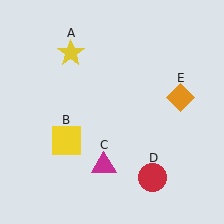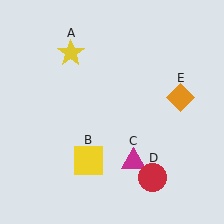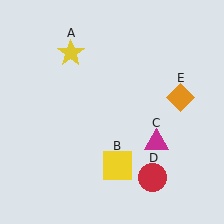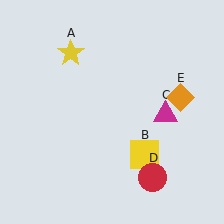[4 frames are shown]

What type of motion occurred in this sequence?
The yellow square (object B), magenta triangle (object C) rotated counterclockwise around the center of the scene.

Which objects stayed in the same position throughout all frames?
Yellow star (object A) and red circle (object D) and orange diamond (object E) remained stationary.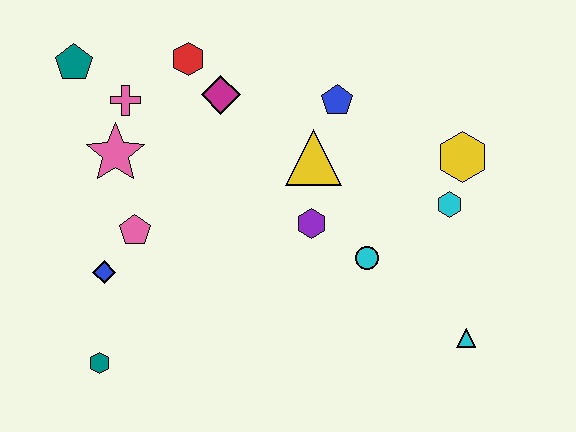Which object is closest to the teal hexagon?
The blue diamond is closest to the teal hexagon.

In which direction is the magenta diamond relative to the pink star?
The magenta diamond is to the right of the pink star.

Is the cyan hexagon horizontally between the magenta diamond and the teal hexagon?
No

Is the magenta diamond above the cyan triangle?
Yes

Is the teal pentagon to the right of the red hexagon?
No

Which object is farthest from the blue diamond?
The yellow hexagon is farthest from the blue diamond.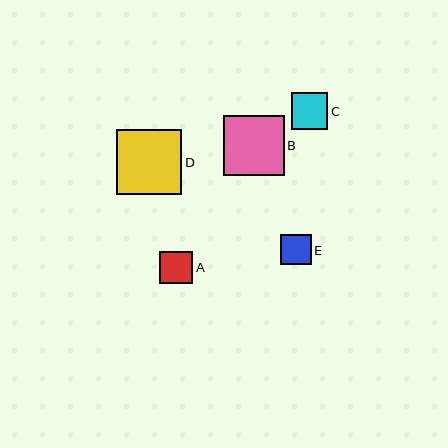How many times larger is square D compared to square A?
Square D is approximately 2.0 times the size of square A.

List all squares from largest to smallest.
From largest to smallest: D, B, C, A, E.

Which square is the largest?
Square D is the largest with a size of approximately 66 pixels.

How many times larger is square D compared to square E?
Square D is approximately 2.1 times the size of square E.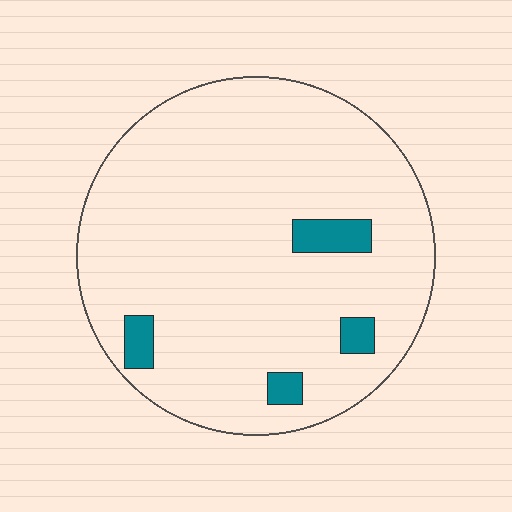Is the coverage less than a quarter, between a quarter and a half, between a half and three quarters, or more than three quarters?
Less than a quarter.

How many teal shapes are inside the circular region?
4.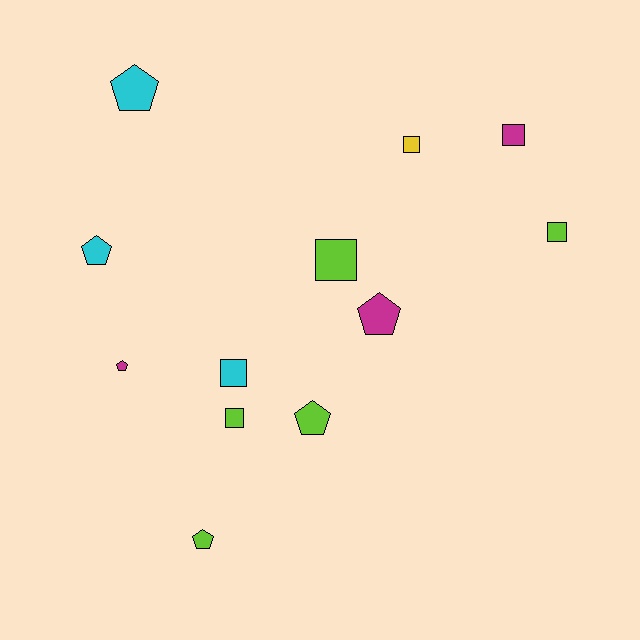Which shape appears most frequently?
Pentagon, with 6 objects.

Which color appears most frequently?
Lime, with 5 objects.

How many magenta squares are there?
There is 1 magenta square.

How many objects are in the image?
There are 12 objects.